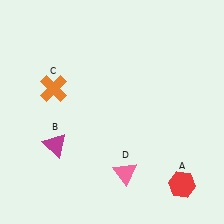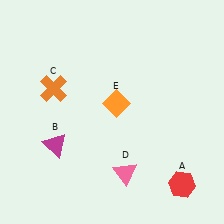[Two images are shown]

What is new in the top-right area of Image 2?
An orange diamond (E) was added in the top-right area of Image 2.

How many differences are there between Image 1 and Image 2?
There is 1 difference between the two images.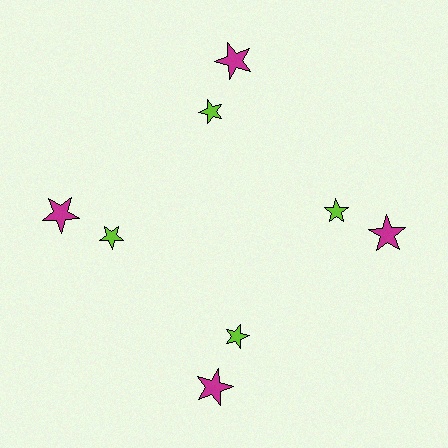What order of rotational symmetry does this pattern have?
This pattern has 4-fold rotational symmetry.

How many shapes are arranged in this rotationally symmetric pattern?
There are 8 shapes, arranged in 4 groups of 2.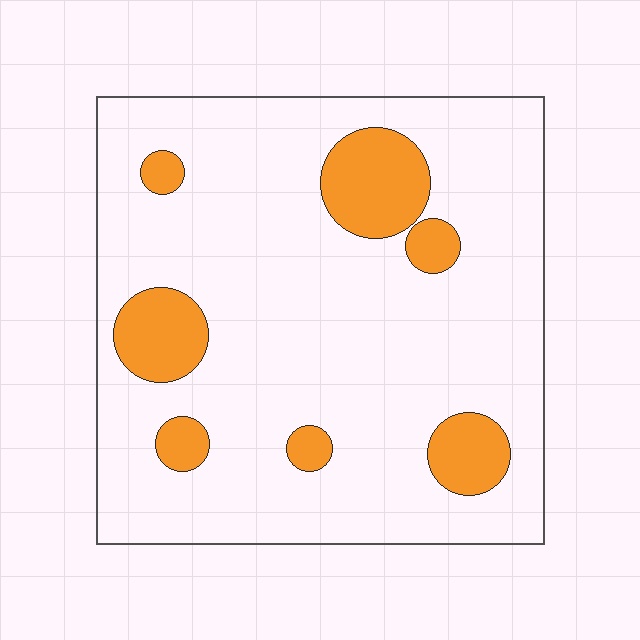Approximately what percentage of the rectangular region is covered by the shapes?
Approximately 15%.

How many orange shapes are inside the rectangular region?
7.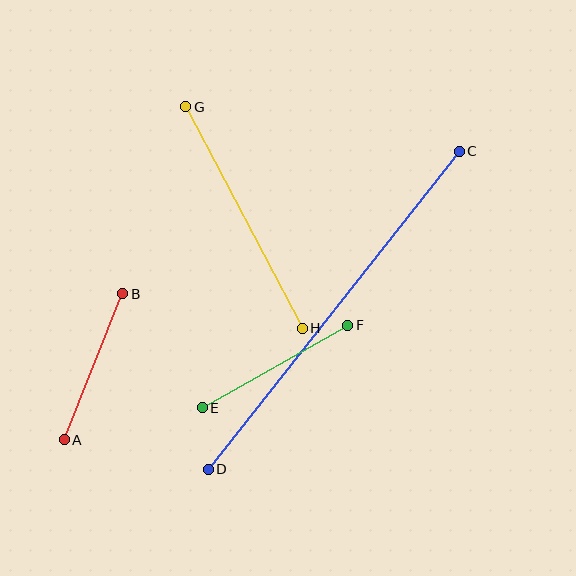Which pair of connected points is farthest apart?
Points C and D are farthest apart.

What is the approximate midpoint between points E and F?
The midpoint is at approximately (275, 367) pixels.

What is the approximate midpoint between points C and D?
The midpoint is at approximately (334, 310) pixels.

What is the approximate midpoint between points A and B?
The midpoint is at approximately (94, 367) pixels.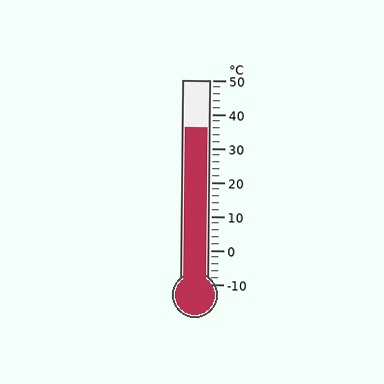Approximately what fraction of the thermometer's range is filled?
The thermometer is filled to approximately 75% of its range.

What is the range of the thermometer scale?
The thermometer scale ranges from -10°C to 50°C.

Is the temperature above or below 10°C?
The temperature is above 10°C.